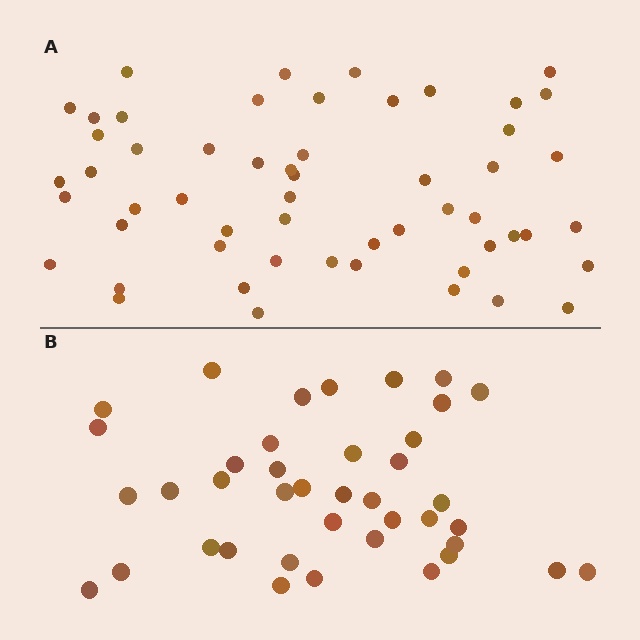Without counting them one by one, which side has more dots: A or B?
Region A (the top region) has more dots.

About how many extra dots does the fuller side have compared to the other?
Region A has approximately 15 more dots than region B.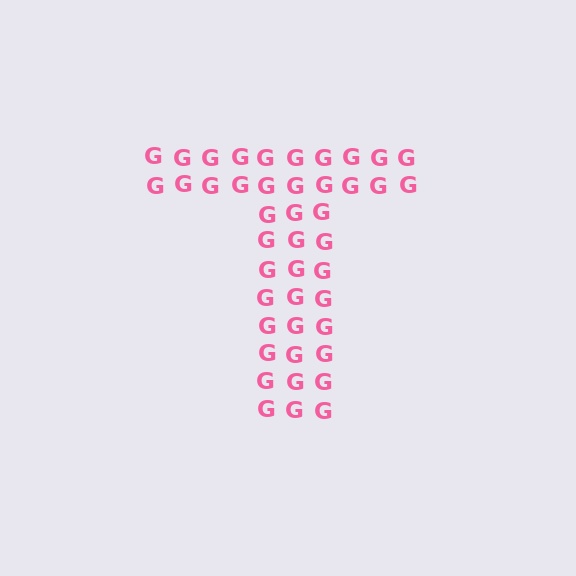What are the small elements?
The small elements are letter G's.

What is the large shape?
The large shape is the letter T.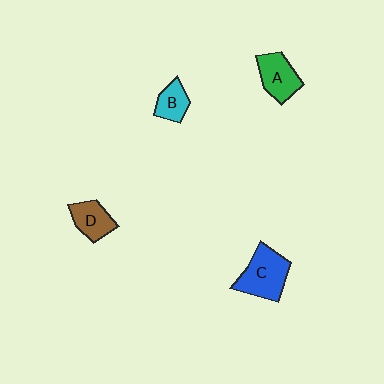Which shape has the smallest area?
Shape B (cyan).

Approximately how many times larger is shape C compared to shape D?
Approximately 1.6 times.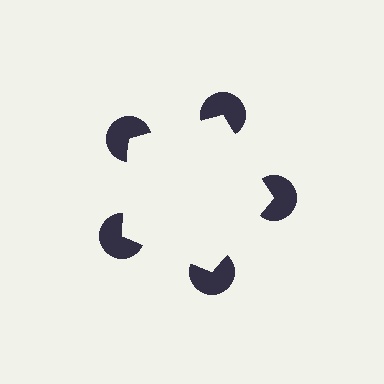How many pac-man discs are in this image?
There are 5 — one at each vertex of the illusory pentagon.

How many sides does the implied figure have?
5 sides.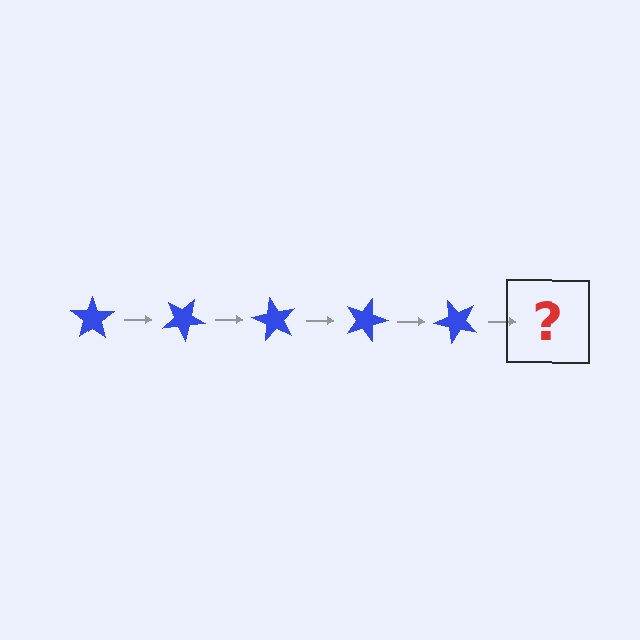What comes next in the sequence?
The next element should be a blue star rotated 150 degrees.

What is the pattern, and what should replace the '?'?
The pattern is that the star rotates 30 degrees each step. The '?' should be a blue star rotated 150 degrees.